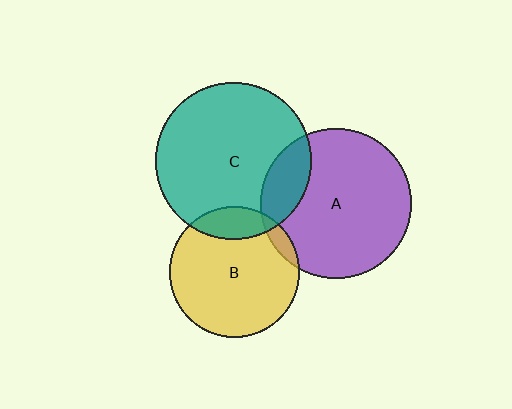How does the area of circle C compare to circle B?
Approximately 1.4 times.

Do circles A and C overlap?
Yes.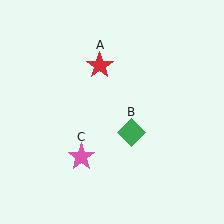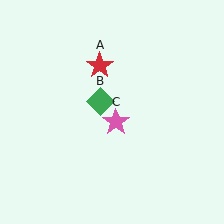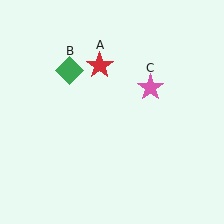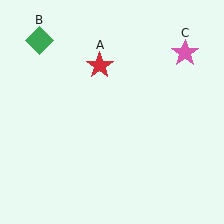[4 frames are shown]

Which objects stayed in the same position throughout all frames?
Red star (object A) remained stationary.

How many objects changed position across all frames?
2 objects changed position: green diamond (object B), pink star (object C).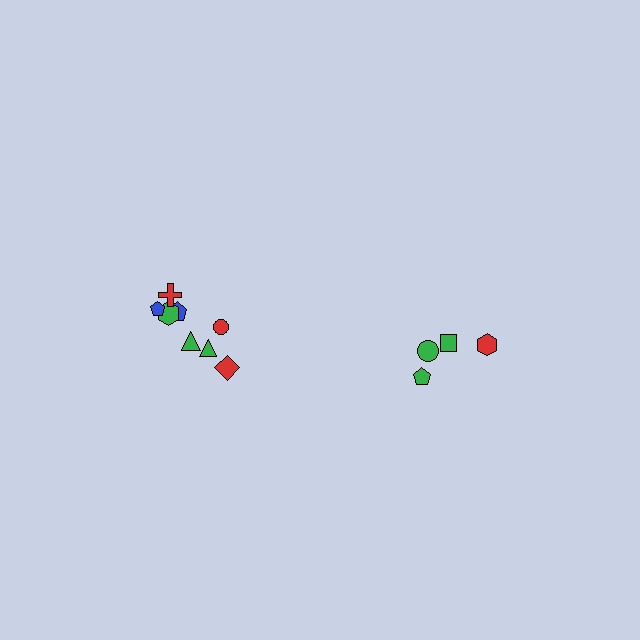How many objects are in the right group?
There are 4 objects.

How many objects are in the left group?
There are 8 objects.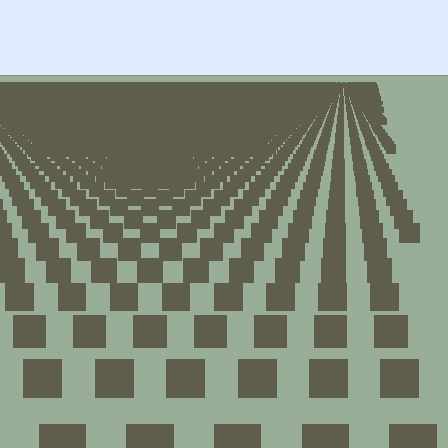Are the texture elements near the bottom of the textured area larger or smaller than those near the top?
Larger. Near the bottom, elements are closer to the viewer and appear at a bigger on-screen size.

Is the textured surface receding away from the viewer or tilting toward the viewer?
The surface is receding away from the viewer. Texture elements get smaller and denser toward the top.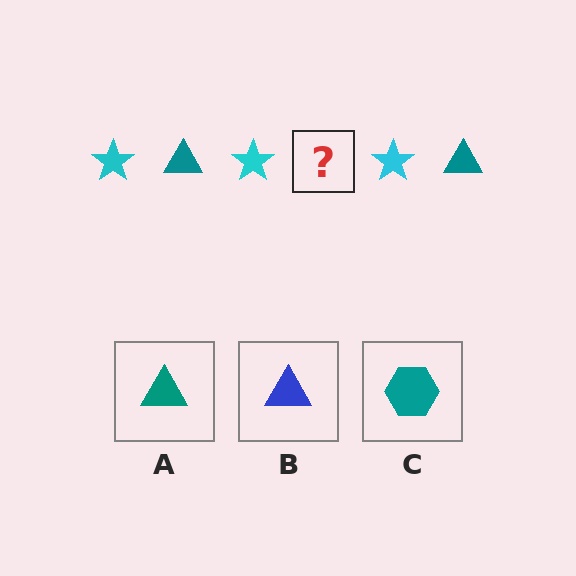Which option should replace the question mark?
Option A.